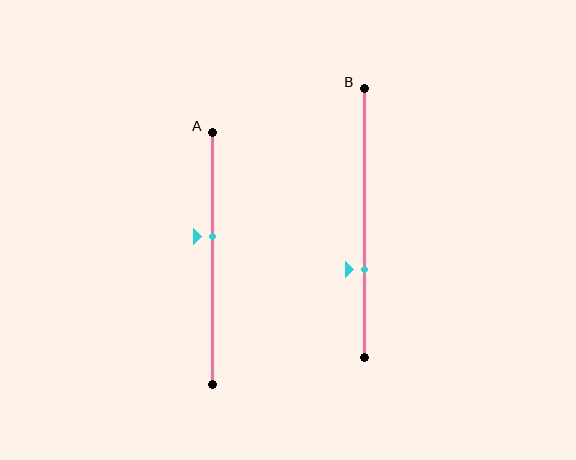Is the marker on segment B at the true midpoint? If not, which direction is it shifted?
No, the marker on segment B is shifted downward by about 17% of the segment length.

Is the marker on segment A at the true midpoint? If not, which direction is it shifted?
No, the marker on segment A is shifted upward by about 9% of the segment length.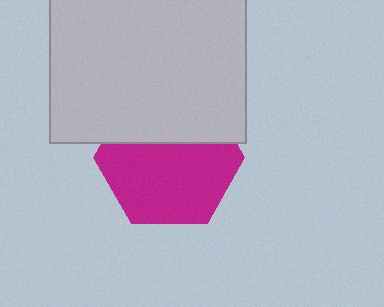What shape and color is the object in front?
The object in front is a light gray rectangle.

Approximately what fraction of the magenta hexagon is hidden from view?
Roughly 37% of the magenta hexagon is hidden behind the light gray rectangle.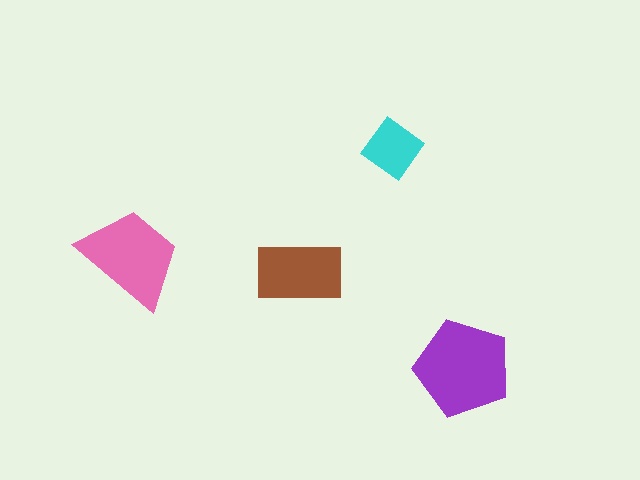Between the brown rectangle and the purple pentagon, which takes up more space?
The purple pentagon.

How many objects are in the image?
There are 4 objects in the image.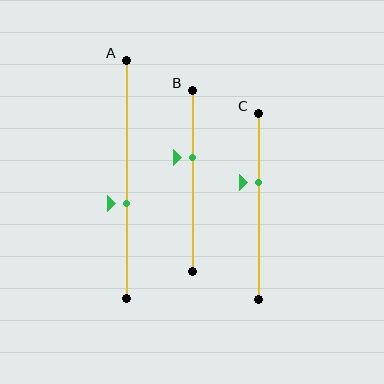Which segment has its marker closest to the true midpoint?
Segment A has its marker closest to the true midpoint.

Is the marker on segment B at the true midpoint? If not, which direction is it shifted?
No, the marker on segment B is shifted upward by about 13% of the segment length.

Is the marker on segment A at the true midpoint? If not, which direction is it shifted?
No, the marker on segment A is shifted downward by about 10% of the segment length.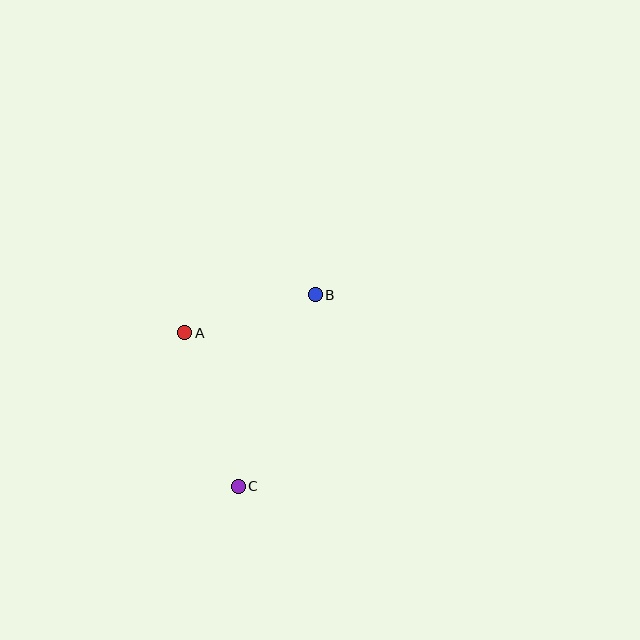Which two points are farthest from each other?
Points B and C are farthest from each other.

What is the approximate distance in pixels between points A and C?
The distance between A and C is approximately 162 pixels.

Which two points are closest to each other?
Points A and B are closest to each other.